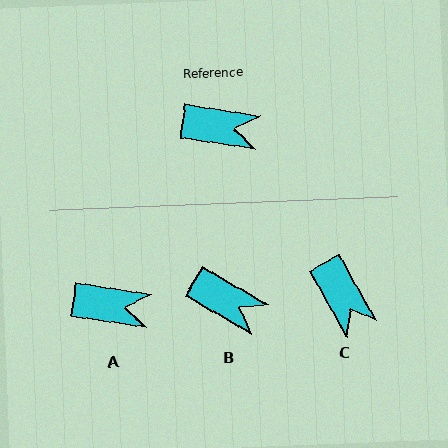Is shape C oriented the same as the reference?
No, it is off by about 51 degrees.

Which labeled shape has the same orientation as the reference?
A.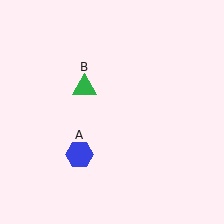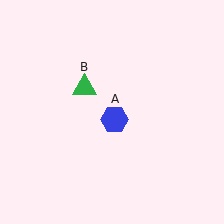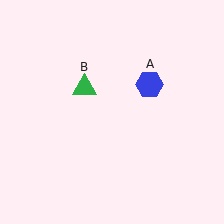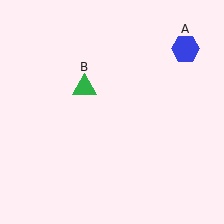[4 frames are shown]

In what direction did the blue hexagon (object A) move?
The blue hexagon (object A) moved up and to the right.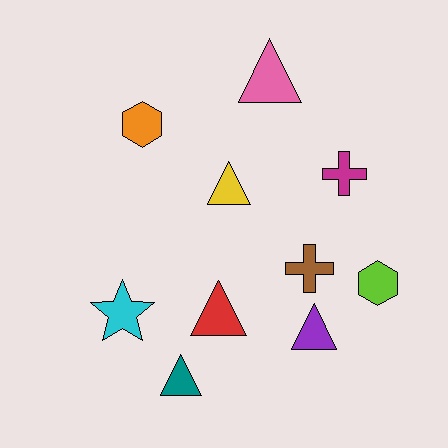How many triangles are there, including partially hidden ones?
There are 5 triangles.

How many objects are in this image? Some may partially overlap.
There are 10 objects.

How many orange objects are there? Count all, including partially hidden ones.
There is 1 orange object.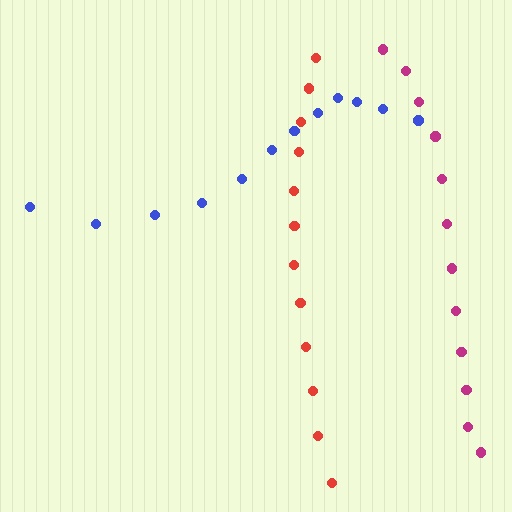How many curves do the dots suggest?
There are 3 distinct paths.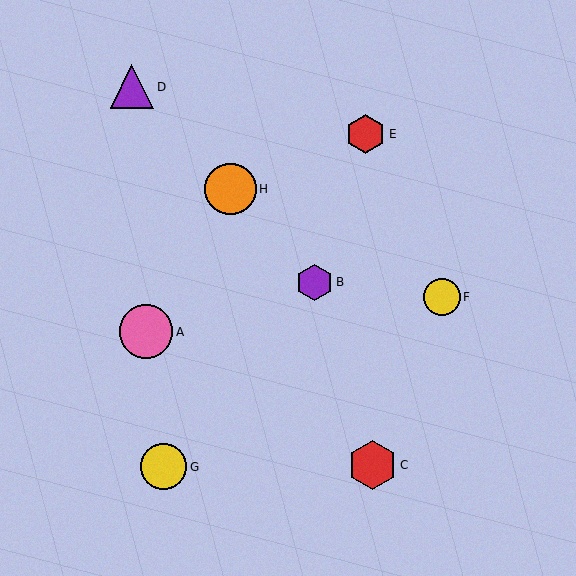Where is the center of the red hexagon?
The center of the red hexagon is at (366, 134).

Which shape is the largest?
The pink circle (labeled A) is the largest.